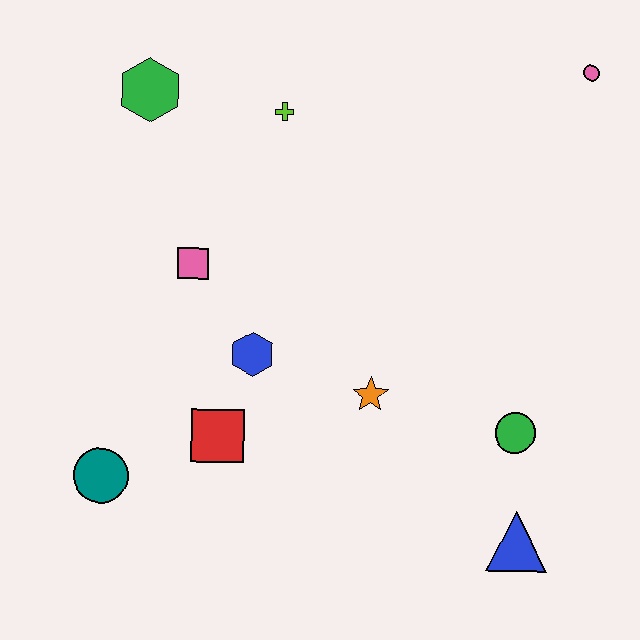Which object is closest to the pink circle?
The lime cross is closest to the pink circle.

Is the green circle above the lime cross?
No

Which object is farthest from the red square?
The pink circle is farthest from the red square.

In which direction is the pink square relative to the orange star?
The pink square is to the left of the orange star.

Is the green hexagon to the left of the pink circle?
Yes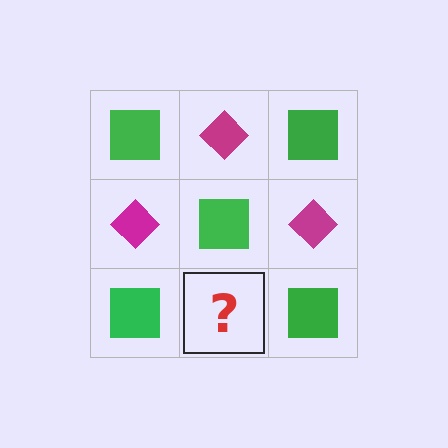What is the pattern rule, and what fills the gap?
The rule is that it alternates green square and magenta diamond in a checkerboard pattern. The gap should be filled with a magenta diamond.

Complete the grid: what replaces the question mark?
The question mark should be replaced with a magenta diamond.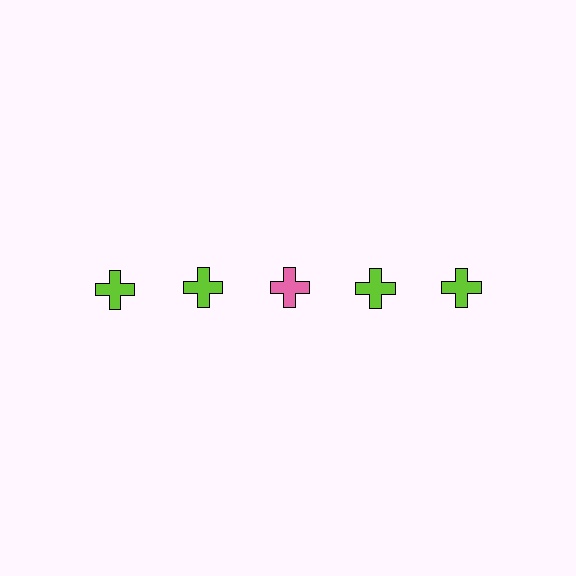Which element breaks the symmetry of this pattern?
The pink cross in the top row, center column breaks the symmetry. All other shapes are lime crosses.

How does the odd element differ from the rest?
It has a different color: pink instead of lime.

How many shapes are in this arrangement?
There are 5 shapes arranged in a grid pattern.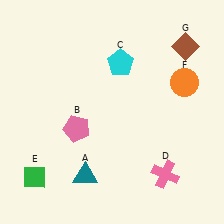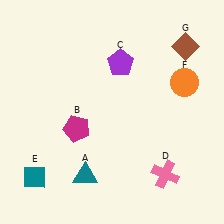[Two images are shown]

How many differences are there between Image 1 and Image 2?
There are 3 differences between the two images.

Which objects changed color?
B changed from pink to magenta. C changed from cyan to purple. E changed from green to teal.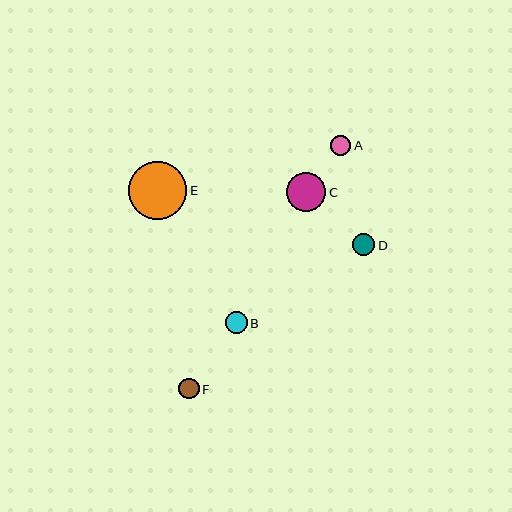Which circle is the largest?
Circle E is the largest with a size of approximately 58 pixels.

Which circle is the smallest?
Circle A is the smallest with a size of approximately 20 pixels.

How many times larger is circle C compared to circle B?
Circle C is approximately 1.8 times the size of circle B.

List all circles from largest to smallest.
From largest to smallest: E, C, D, B, F, A.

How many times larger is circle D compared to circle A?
Circle D is approximately 1.1 times the size of circle A.